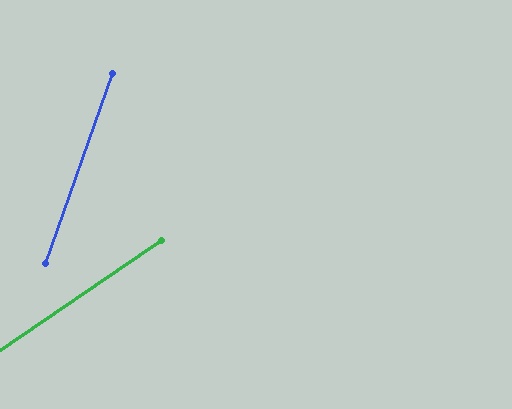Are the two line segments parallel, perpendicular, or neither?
Neither parallel nor perpendicular — they differ by about 37°.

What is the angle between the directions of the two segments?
Approximately 37 degrees.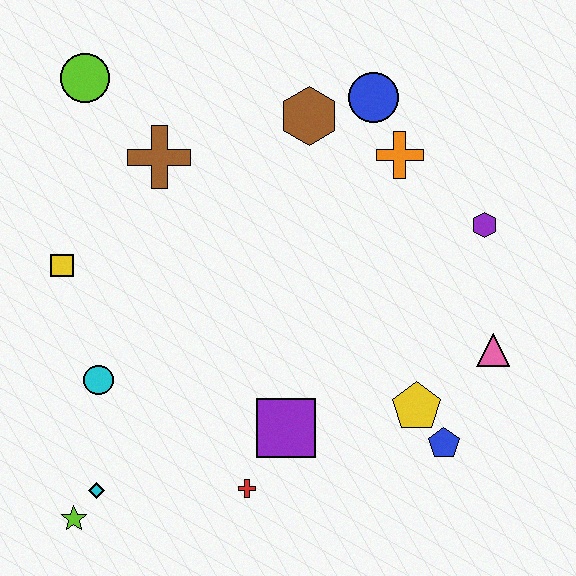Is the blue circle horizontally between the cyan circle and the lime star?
No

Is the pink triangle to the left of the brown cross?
No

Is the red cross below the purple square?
Yes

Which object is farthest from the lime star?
The blue circle is farthest from the lime star.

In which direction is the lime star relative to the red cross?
The lime star is to the left of the red cross.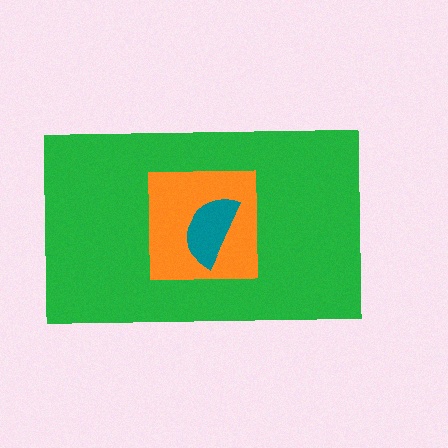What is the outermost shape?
The green rectangle.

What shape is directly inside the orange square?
The teal semicircle.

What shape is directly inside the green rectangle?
The orange square.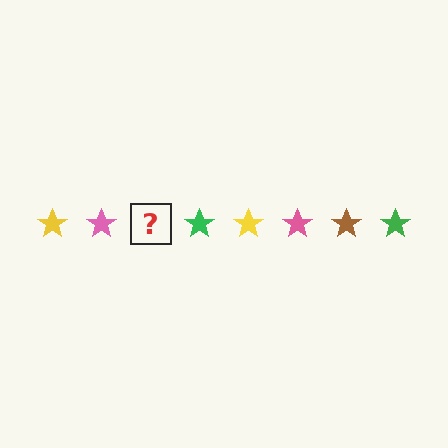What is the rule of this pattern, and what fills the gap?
The rule is that the pattern cycles through yellow, pink, brown, green stars. The gap should be filled with a brown star.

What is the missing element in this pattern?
The missing element is a brown star.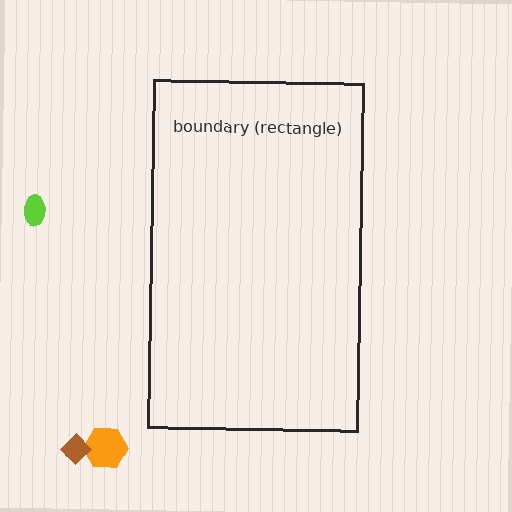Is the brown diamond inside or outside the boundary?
Outside.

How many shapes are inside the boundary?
0 inside, 3 outside.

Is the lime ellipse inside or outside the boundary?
Outside.